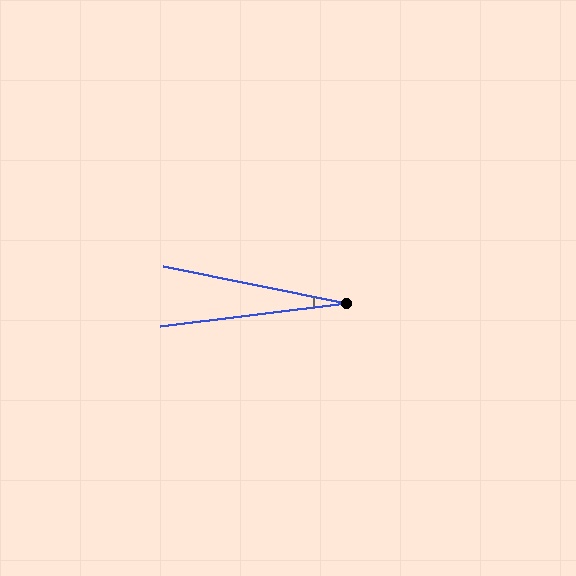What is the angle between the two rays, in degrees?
Approximately 19 degrees.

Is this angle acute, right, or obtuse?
It is acute.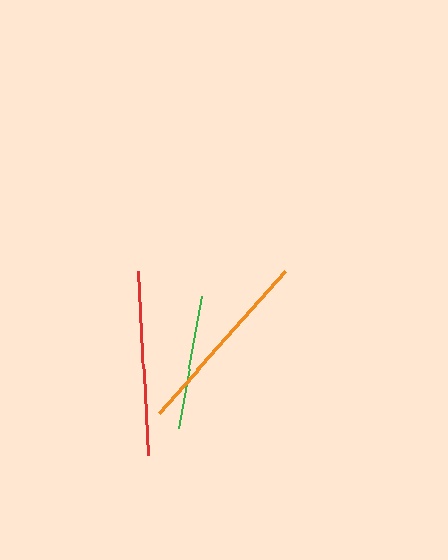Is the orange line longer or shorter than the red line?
The orange line is longer than the red line.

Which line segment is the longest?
The orange line is the longest at approximately 190 pixels.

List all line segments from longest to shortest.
From longest to shortest: orange, red, green.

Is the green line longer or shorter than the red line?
The red line is longer than the green line.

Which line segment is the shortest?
The green line is the shortest at approximately 134 pixels.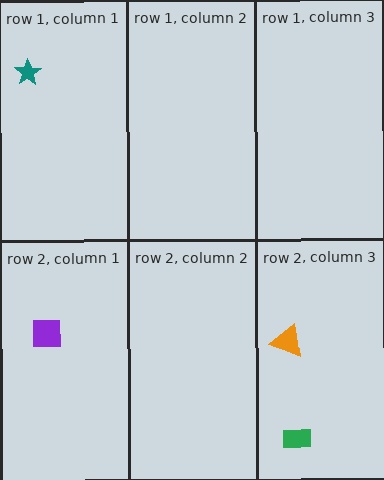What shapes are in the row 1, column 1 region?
The teal star.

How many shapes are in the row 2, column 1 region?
1.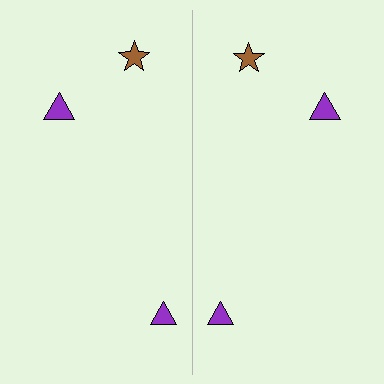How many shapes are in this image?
There are 6 shapes in this image.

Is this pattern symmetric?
Yes, this pattern has bilateral (reflection) symmetry.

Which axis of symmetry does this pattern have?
The pattern has a vertical axis of symmetry running through the center of the image.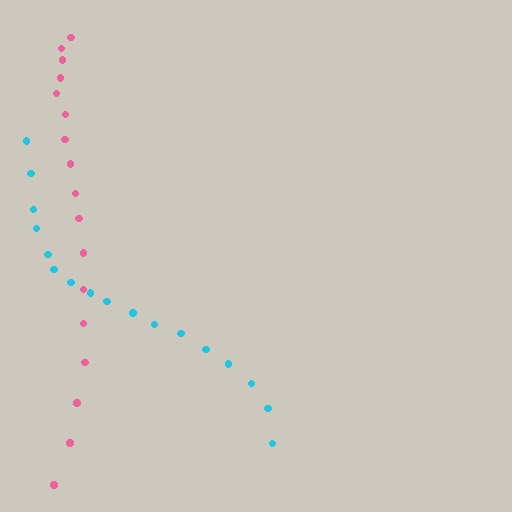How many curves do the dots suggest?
There are 2 distinct paths.